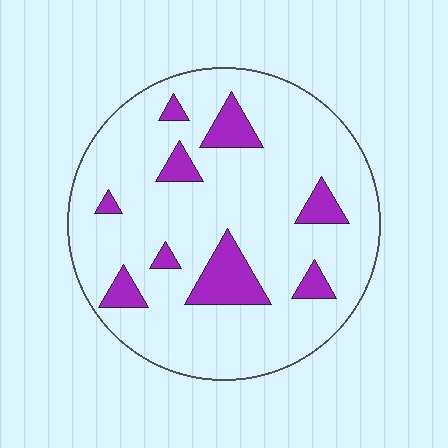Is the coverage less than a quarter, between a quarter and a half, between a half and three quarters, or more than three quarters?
Less than a quarter.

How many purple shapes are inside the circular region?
9.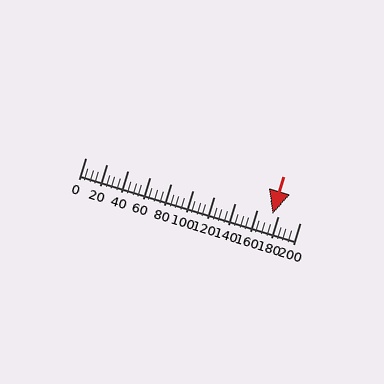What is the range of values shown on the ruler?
The ruler shows values from 0 to 200.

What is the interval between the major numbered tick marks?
The major tick marks are spaced 20 units apart.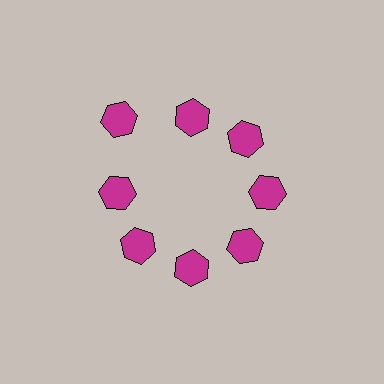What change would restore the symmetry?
The symmetry would be restored by moving it inward, back onto the ring so that all 8 hexagons sit at equal angles and equal distance from the center.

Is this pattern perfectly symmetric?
No. The 8 magenta hexagons are arranged in a ring, but one element near the 10 o'clock position is pushed outward from the center, breaking the 8-fold rotational symmetry.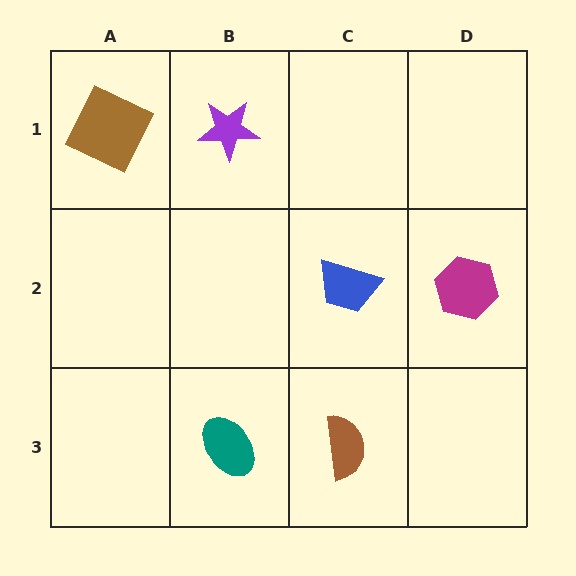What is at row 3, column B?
A teal ellipse.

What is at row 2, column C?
A blue trapezoid.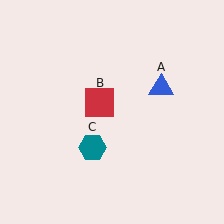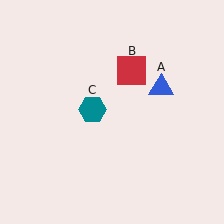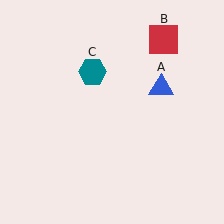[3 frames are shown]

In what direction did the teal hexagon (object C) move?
The teal hexagon (object C) moved up.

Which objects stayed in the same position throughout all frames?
Blue triangle (object A) remained stationary.